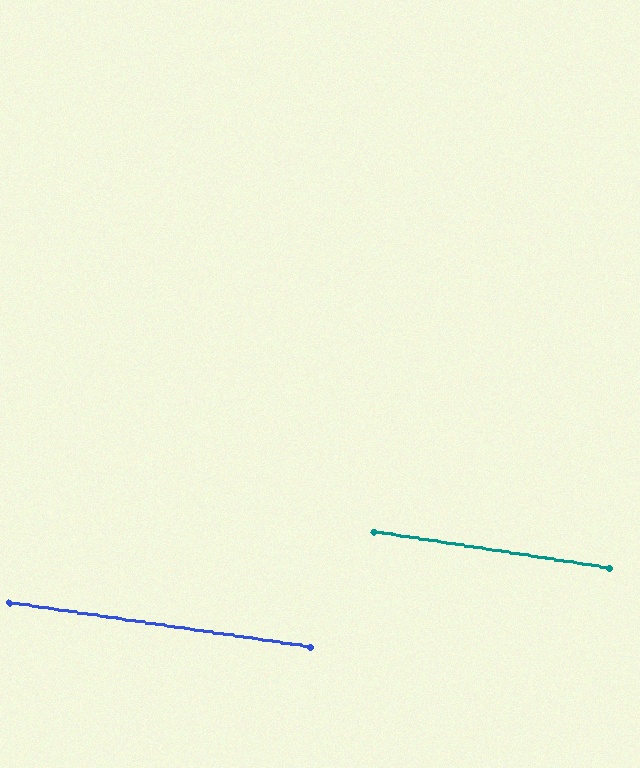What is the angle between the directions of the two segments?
Approximately 1 degree.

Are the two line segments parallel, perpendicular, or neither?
Parallel — their directions differ by only 0.5°.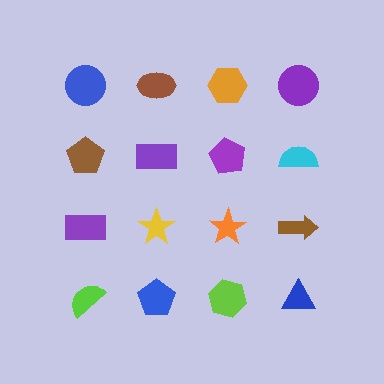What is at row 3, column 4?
A brown arrow.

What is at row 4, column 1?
A lime semicircle.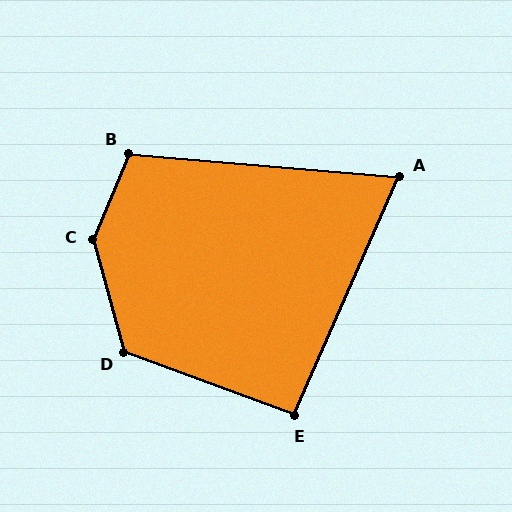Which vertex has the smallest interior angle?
A, at approximately 71 degrees.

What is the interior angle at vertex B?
Approximately 107 degrees (obtuse).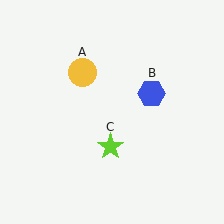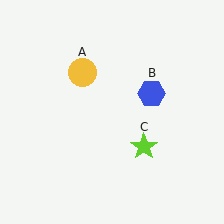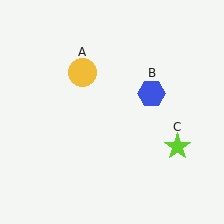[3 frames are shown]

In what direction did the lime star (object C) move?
The lime star (object C) moved right.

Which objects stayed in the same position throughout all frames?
Yellow circle (object A) and blue hexagon (object B) remained stationary.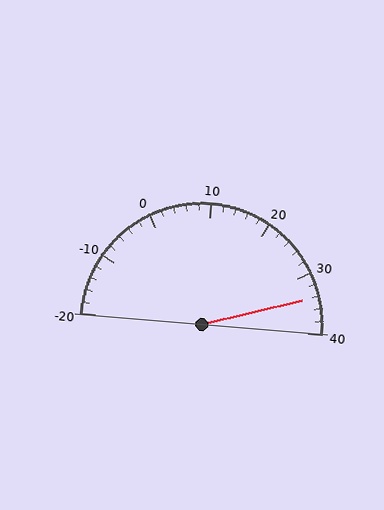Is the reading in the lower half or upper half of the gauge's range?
The reading is in the upper half of the range (-20 to 40).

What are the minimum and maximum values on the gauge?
The gauge ranges from -20 to 40.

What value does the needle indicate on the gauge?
The needle indicates approximately 34.